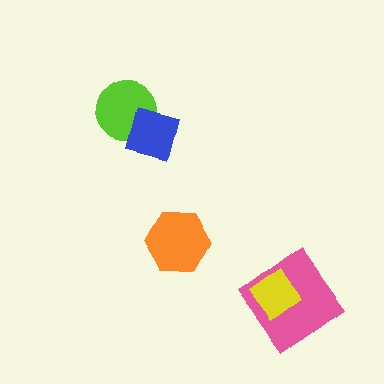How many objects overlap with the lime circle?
1 object overlaps with the lime circle.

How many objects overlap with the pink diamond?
1 object overlaps with the pink diamond.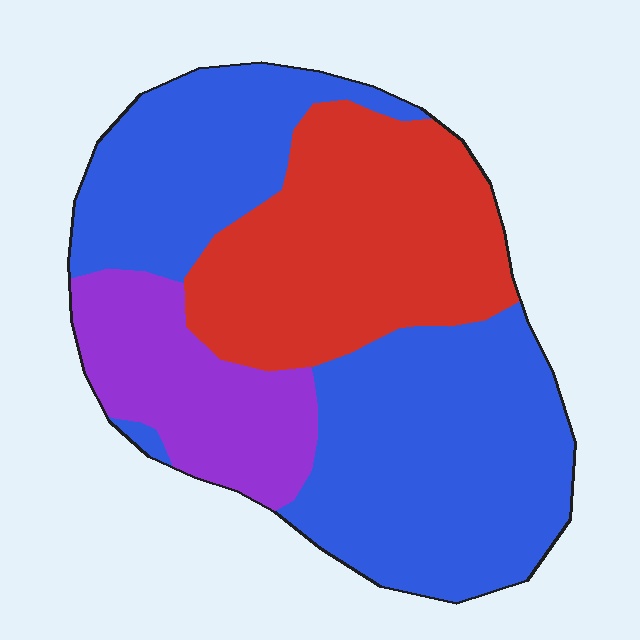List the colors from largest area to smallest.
From largest to smallest: blue, red, purple.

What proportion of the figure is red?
Red covers 31% of the figure.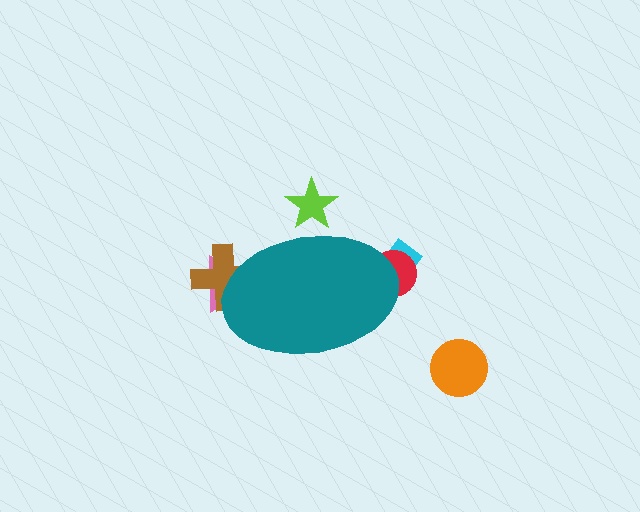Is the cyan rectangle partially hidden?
Yes, the cyan rectangle is partially hidden behind the teal ellipse.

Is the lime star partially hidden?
Yes, the lime star is partially hidden behind the teal ellipse.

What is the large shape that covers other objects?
A teal ellipse.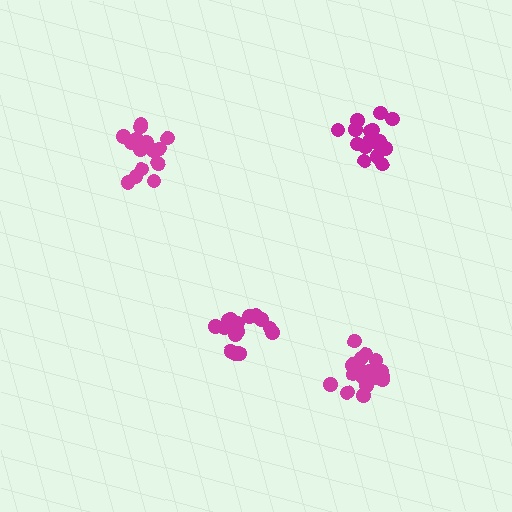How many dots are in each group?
Group 1: 16 dots, Group 2: 15 dots, Group 3: 18 dots, Group 4: 17 dots (66 total).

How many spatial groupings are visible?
There are 4 spatial groupings.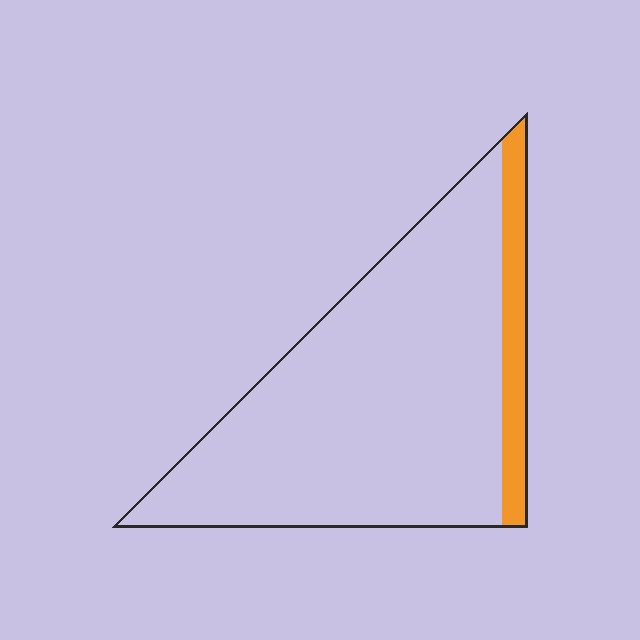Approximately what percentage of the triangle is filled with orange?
Approximately 10%.